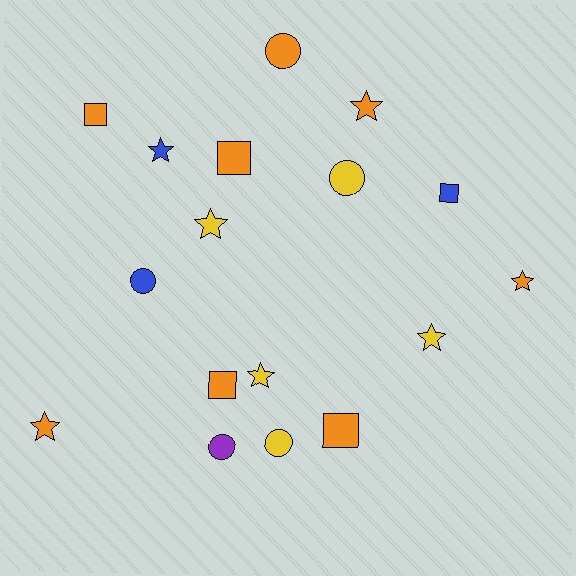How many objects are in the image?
There are 17 objects.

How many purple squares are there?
There are no purple squares.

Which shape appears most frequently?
Star, with 7 objects.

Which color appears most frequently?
Orange, with 8 objects.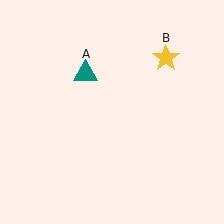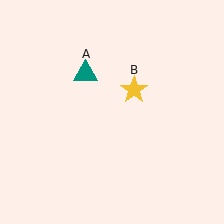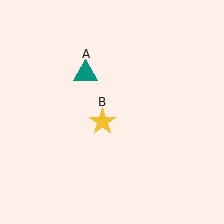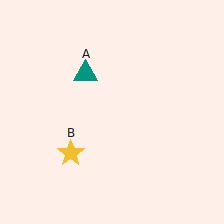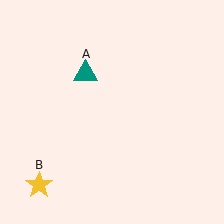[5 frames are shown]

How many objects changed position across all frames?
1 object changed position: yellow star (object B).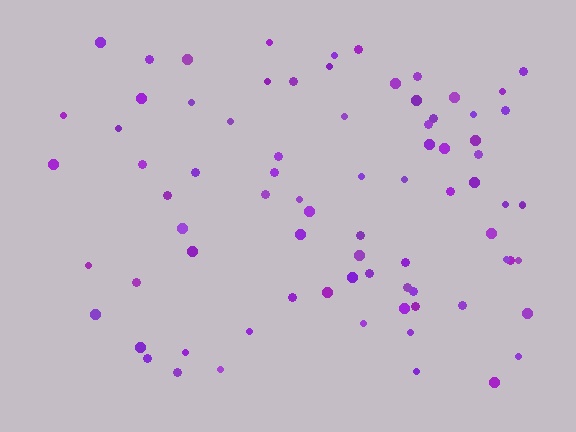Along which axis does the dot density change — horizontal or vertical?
Horizontal.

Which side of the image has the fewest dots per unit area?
The left.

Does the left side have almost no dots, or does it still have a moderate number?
Still a moderate number, just noticeably fewer than the right.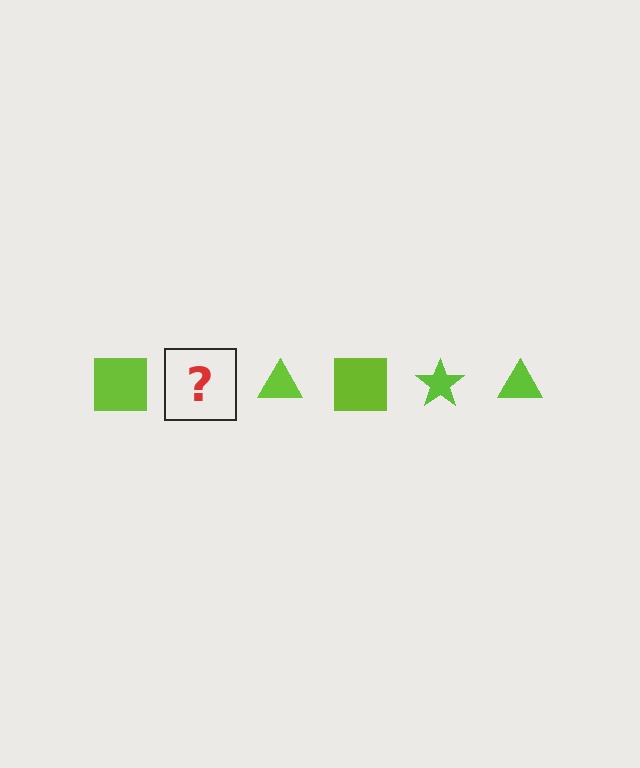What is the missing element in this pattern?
The missing element is a lime star.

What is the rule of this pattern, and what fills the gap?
The rule is that the pattern cycles through square, star, triangle shapes in lime. The gap should be filled with a lime star.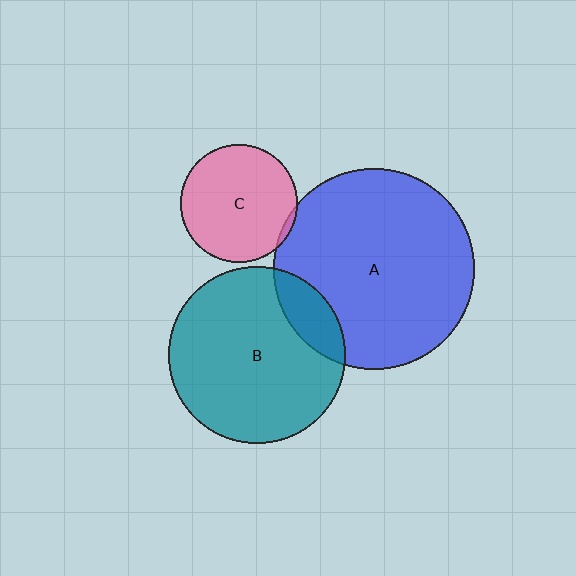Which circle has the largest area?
Circle A (blue).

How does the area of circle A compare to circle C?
Approximately 2.9 times.